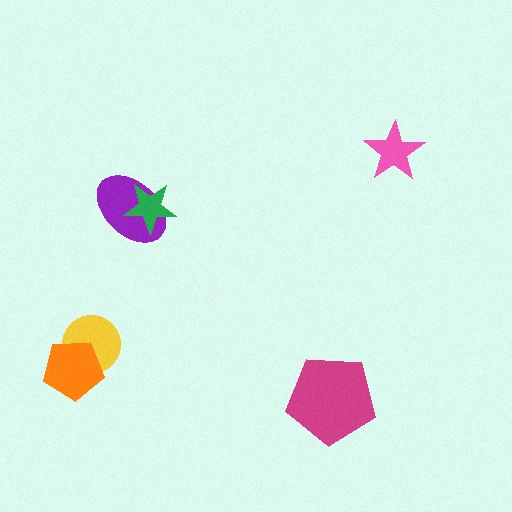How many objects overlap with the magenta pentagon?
0 objects overlap with the magenta pentagon.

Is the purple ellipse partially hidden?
Yes, it is partially covered by another shape.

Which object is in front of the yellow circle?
The orange pentagon is in front of the yellow circle.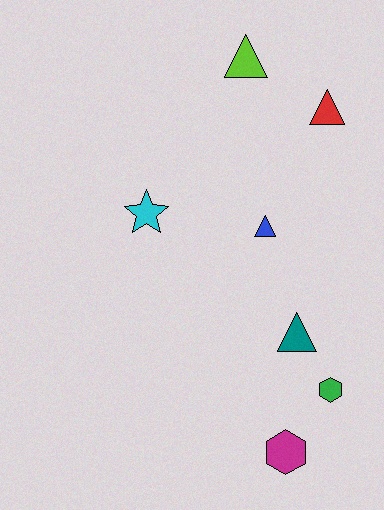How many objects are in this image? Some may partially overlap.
There are 7 objects.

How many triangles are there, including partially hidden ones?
There are 4 triangles.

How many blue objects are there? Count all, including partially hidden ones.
There is 1 blue object.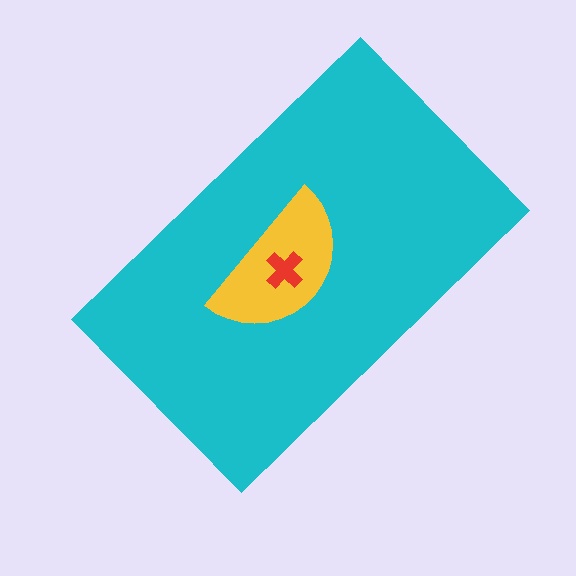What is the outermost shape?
The cyan rectangle.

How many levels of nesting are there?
3.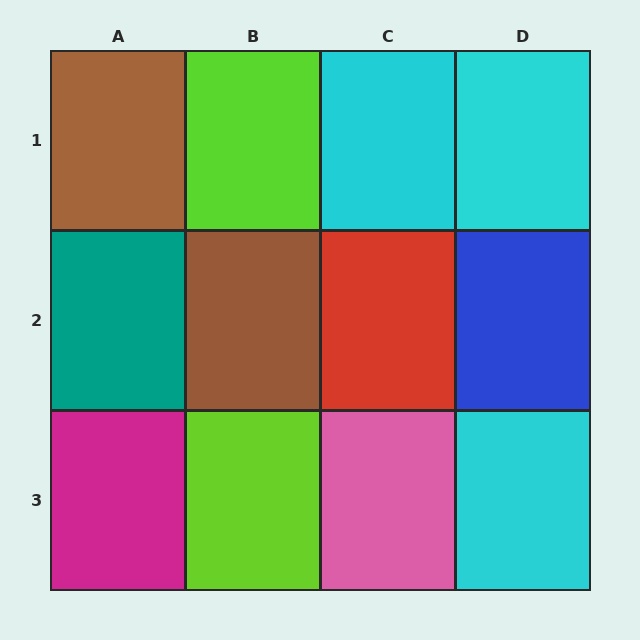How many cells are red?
1 cell is red.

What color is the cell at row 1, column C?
Cyan.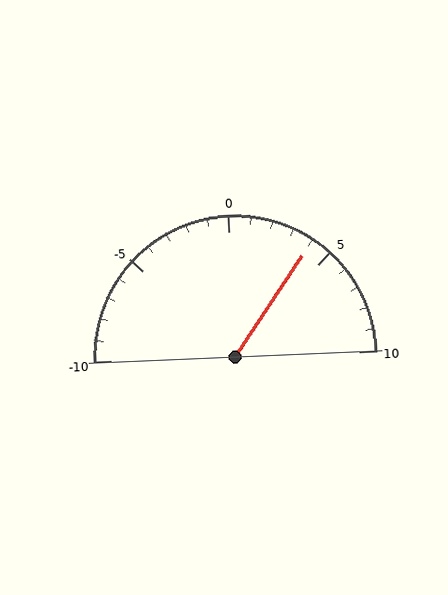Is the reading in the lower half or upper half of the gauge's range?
The reading is in the upper half of the range (-10 to 10).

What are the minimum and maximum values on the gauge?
The gauge ranges from -10 to 10.